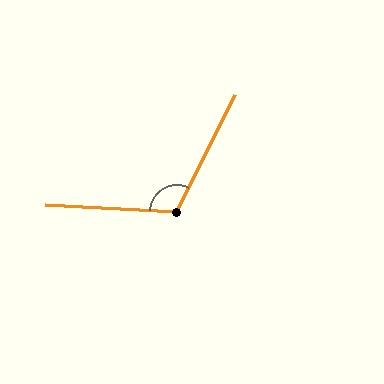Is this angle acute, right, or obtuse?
It is obtuse.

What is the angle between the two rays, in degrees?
Approximately 113 degrees.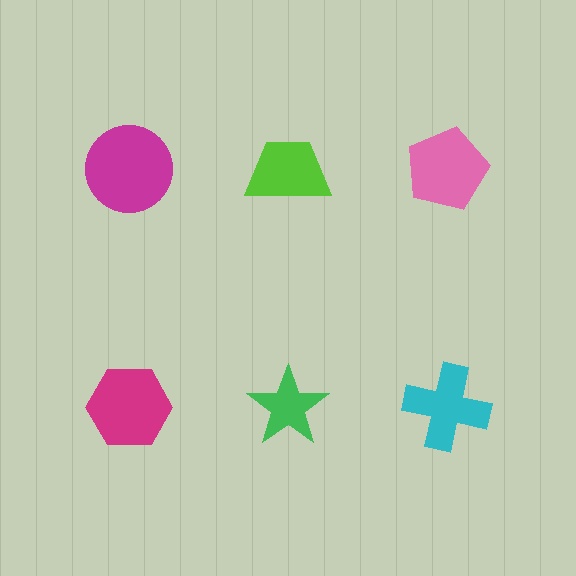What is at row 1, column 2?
A lime trapezoid.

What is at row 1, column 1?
A magenta circle.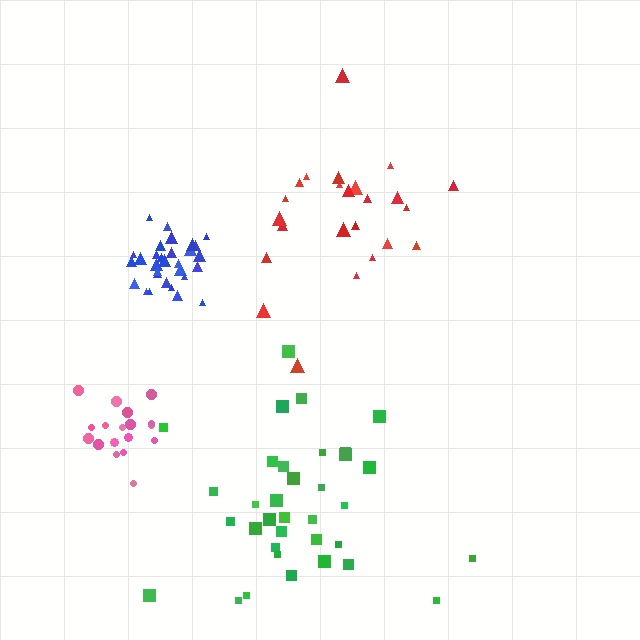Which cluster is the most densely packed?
Blue.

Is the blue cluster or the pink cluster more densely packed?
Blue.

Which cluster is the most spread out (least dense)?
Red.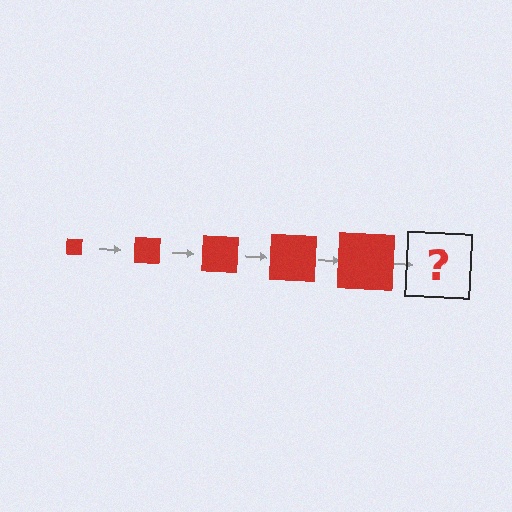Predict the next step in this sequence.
The next step is a red square, larger than the previous one.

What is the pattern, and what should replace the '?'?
The pattern is that the square gets progressively larger each step. The '?' should be a red square, larger than the previous one.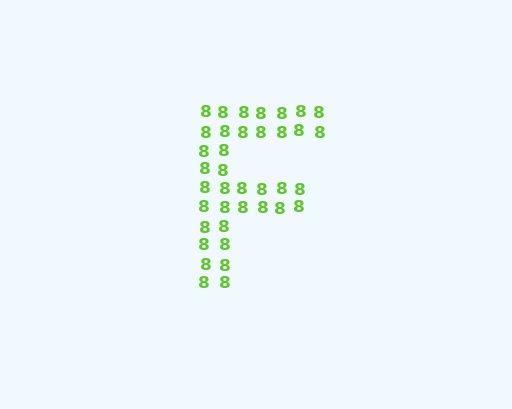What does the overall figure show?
The overall figure shows the letter F.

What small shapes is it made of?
It is made of small digit 8's.